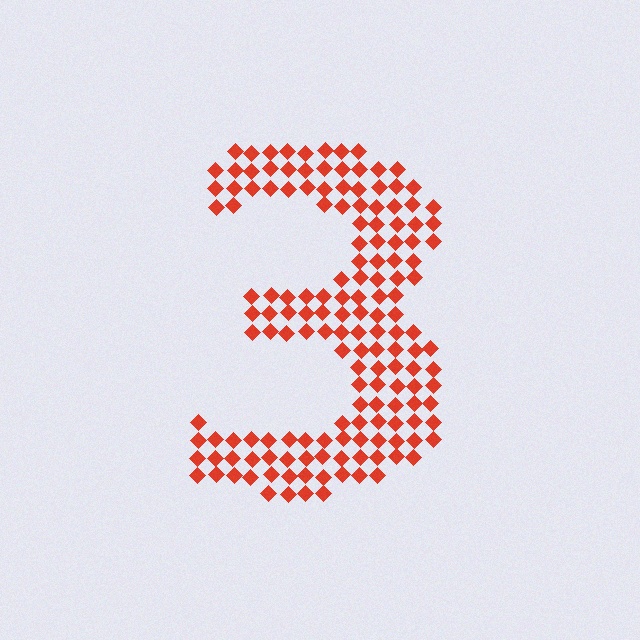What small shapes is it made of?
It is made of small diamonds.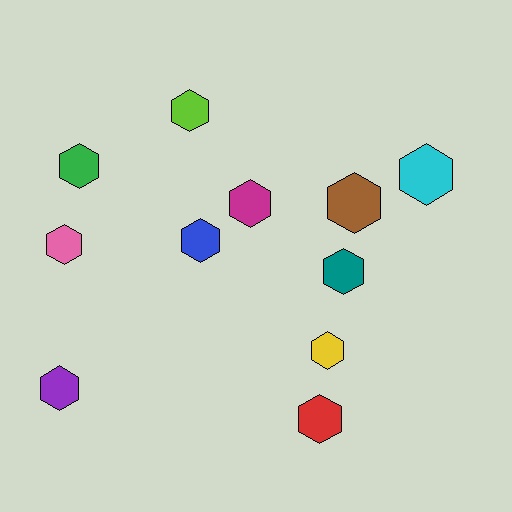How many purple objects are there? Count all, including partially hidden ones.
There is 1 purple object.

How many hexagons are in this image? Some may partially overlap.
There are 11 hexagons.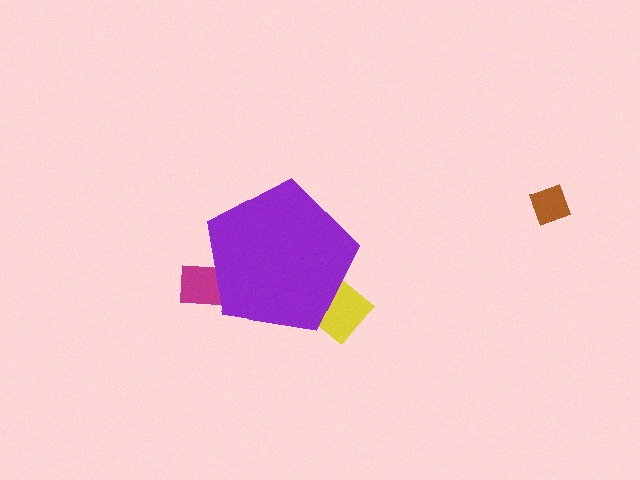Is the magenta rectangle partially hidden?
Yes, the magenta rectangle is partially hidden behind the purple pentagon.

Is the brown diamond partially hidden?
No, the brown diamond is fully visible.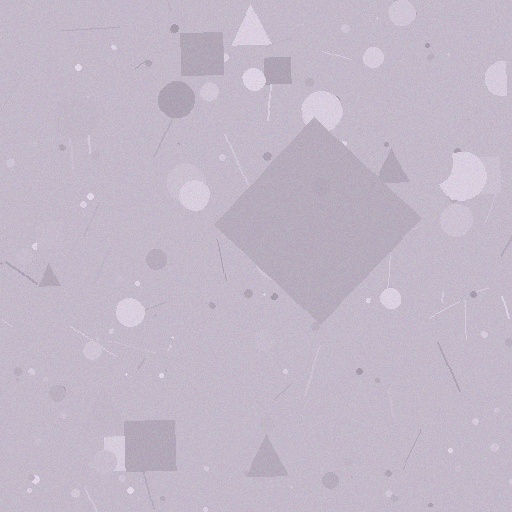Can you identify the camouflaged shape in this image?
The camouflaged shape is a diamond.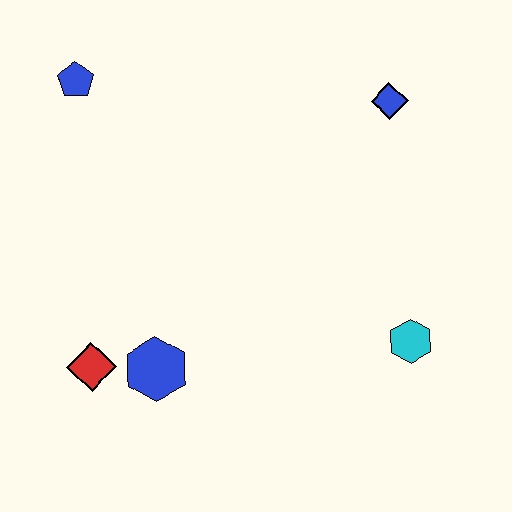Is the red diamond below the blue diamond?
Yes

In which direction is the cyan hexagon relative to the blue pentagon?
The cyan hexagon is to the right of the blue pentagon.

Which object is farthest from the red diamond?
The blue diamond is farthest from the red diamond.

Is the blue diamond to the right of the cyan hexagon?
No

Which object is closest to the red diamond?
The blue hexagon is closest to the red diamond.